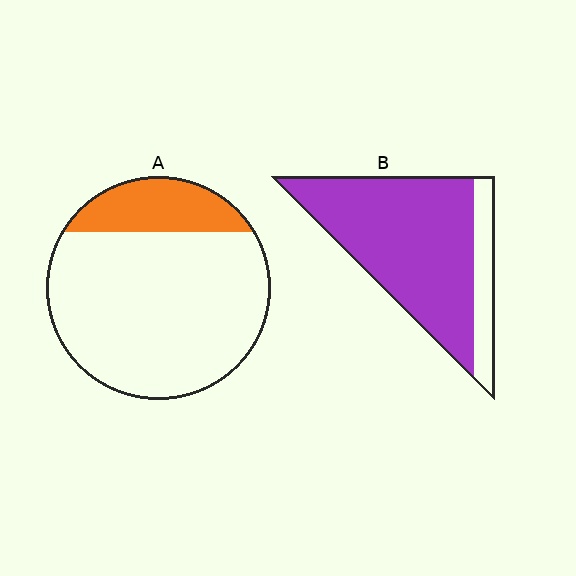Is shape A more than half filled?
No.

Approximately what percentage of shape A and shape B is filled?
A is approximately 20% and B is approximately 80%.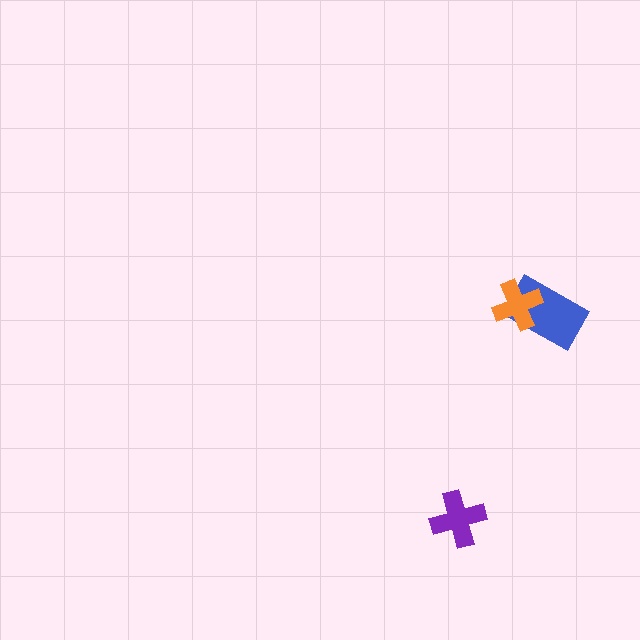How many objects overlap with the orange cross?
1 object overlaps with the orange cross.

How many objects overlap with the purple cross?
0 objects overlap with the purple cross.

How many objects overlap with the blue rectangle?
1 object overlaps with the blue rectangle.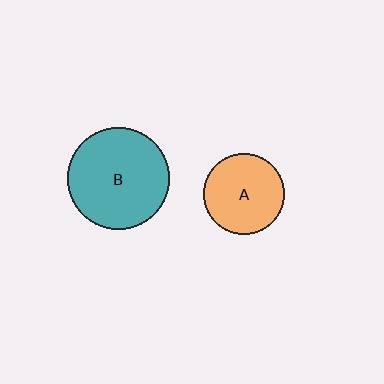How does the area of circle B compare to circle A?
Approximately 1.6 times.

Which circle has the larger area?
Circle B (teal).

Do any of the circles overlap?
No, none of the circles overlap.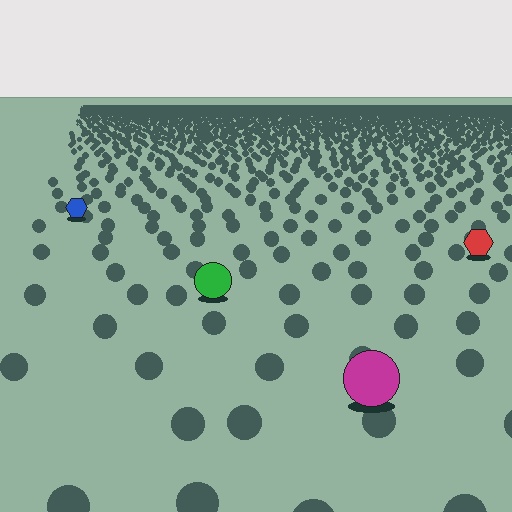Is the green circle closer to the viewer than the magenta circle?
No. The magenta circle is closer — you can tell from the texture gradient: the ground texture is coarser near it.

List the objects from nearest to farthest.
From nearest to farthest: the magenta circle, the green circle, the red hexagon, the blue hexagon.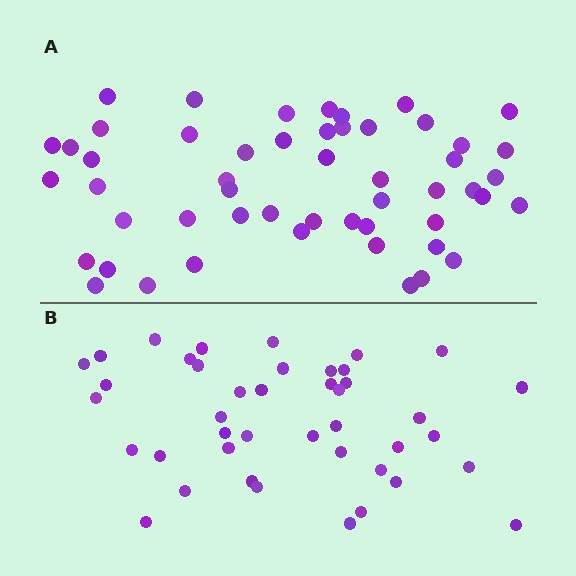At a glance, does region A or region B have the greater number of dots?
Region A (the top region) has more dots.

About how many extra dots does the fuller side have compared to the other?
Region A has roughly 10 or so more dots than region B.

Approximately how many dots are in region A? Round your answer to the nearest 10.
About 50 dots. (The exact count is 52, which rounds to 50.)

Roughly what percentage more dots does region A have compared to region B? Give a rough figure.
About 25% more.